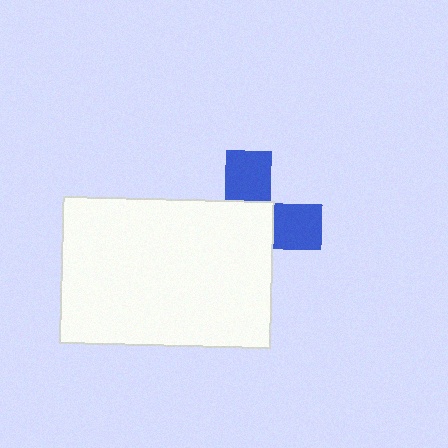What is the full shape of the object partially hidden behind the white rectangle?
The partially hidden object is a blue cross.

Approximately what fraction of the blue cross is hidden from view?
Roughly 61% of the blue cross is hidden behind the white rectangle.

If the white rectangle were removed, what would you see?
You would see the complete blue cross.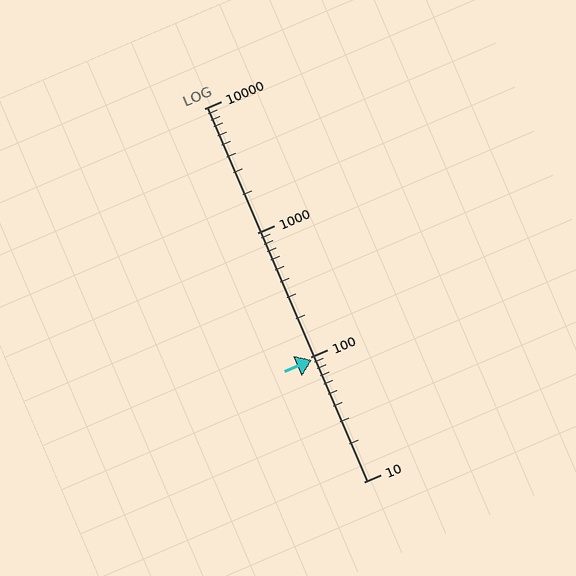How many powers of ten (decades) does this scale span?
The scale spans 3 decades, from 10 to 10000.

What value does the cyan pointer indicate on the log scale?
The pointer indicates approximately 95.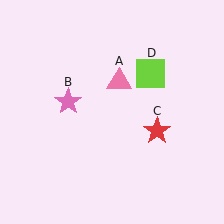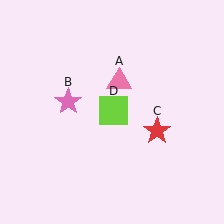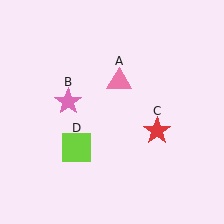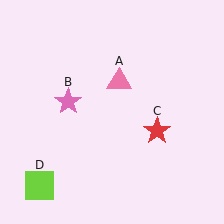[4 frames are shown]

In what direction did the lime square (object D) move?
The lime square (object D) moved down and to the left.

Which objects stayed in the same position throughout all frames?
Pink triangle (object A) and pink star (object B) and red star (object C) remained stationary.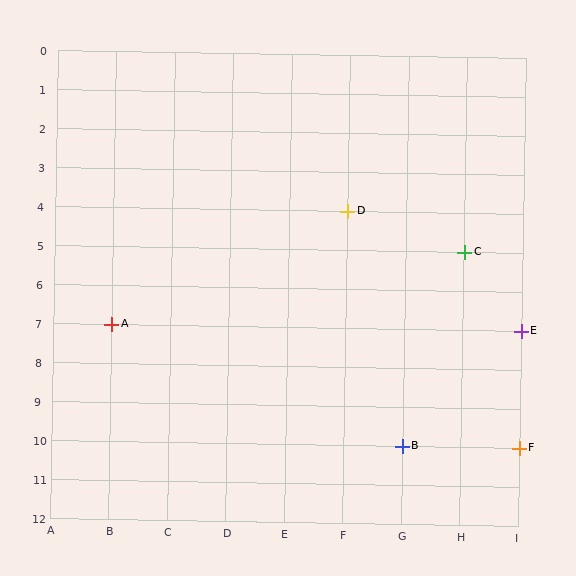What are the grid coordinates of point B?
Point B is at grid coordinates (G, 10).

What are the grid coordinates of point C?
Point C is at grid coordinates (H, 5).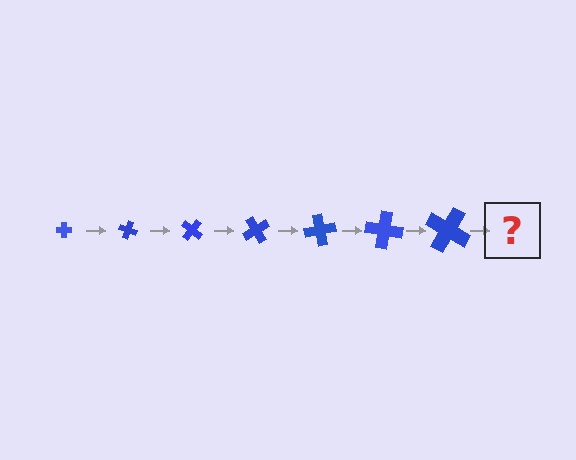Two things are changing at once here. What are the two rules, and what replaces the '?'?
The two rules are that the cross grows larger each step and it rotates 20 degrees each step. The '?' should be a cross, larger than the previous one and rotated 140 degrees from the start.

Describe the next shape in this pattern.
It should be a cross, larger than the previous one and rotated 140 degrees from the start.